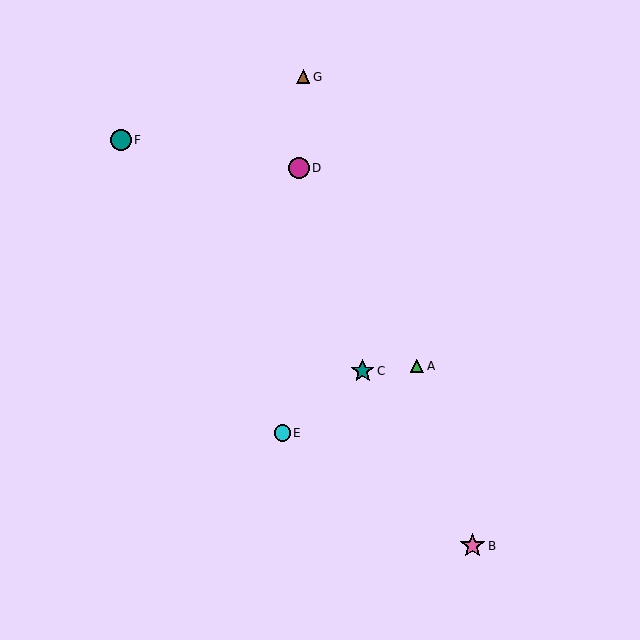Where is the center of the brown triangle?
The center of the brown triangle is at (303, 77).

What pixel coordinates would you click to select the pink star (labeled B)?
Click at (473, 546) to select the pink star B.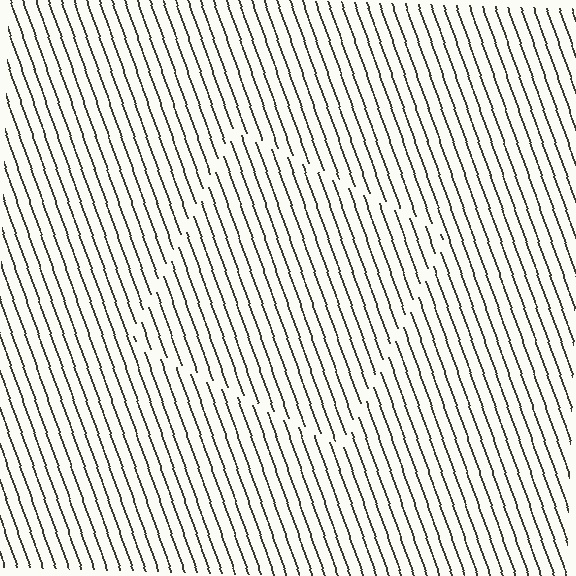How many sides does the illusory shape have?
4 sides — the line-ends trace a square.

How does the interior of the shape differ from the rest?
The interior of the shape contains the same grating, shifted by half a period — the contour is defined by the phase discontinuity where line-ends from the inner and outer gratings abut.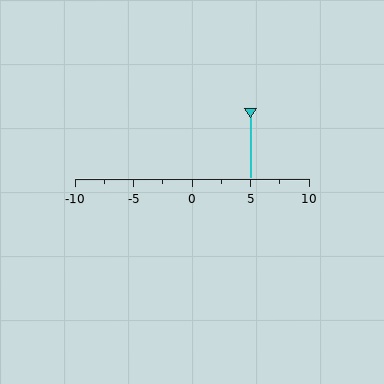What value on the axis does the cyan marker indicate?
The marker indicates approximately 5.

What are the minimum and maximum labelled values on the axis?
The axis runs from -10 to 10.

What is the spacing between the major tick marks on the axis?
The major ticks are spaced 5 apart.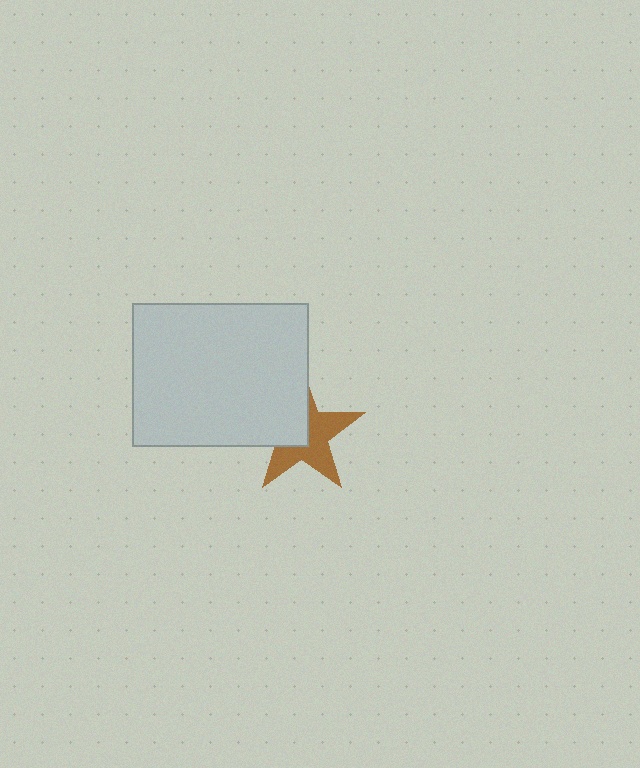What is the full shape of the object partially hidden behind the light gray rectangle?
The partially hidden object is a brown star.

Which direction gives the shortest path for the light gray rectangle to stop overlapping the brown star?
Moving toward the upper-left gives the shortest separation.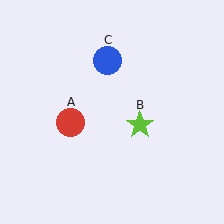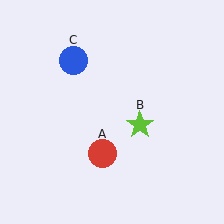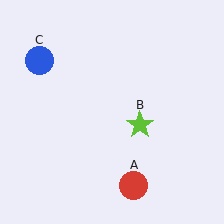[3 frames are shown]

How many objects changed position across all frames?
2 objects changed position: red circle (object A), blue circle (object C).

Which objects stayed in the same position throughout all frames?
Lime star (object B) remained stationary.